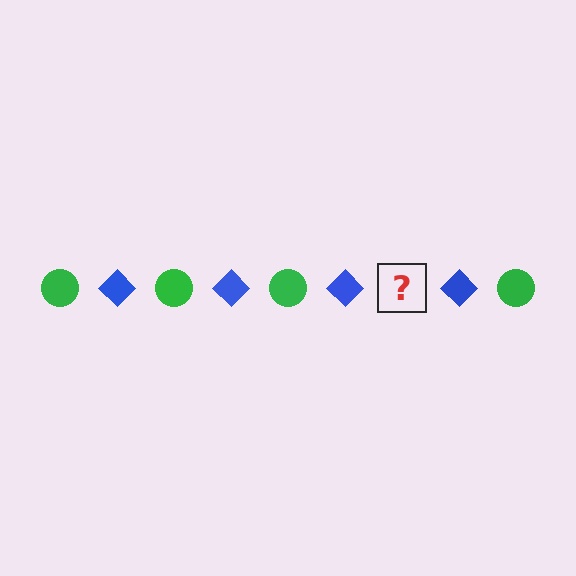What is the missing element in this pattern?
The missing element is a green circle.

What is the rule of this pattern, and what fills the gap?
The rule is that the pattern alternates between green circle and blue diamond. The gap should be filled with a green circle.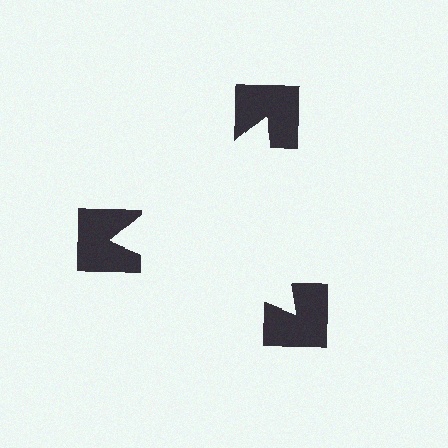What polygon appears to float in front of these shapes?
An illusory triangle — its edges are inferred from the aligned wedge cuts in the notched squares, not physically drawn.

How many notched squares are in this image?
There are 3 — one at each vertex of the illusory triangle.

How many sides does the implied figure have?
3 sides.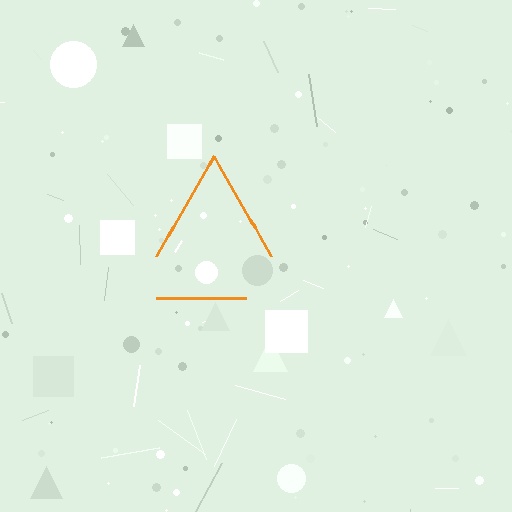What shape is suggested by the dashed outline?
The dashed outline suggests a triangle.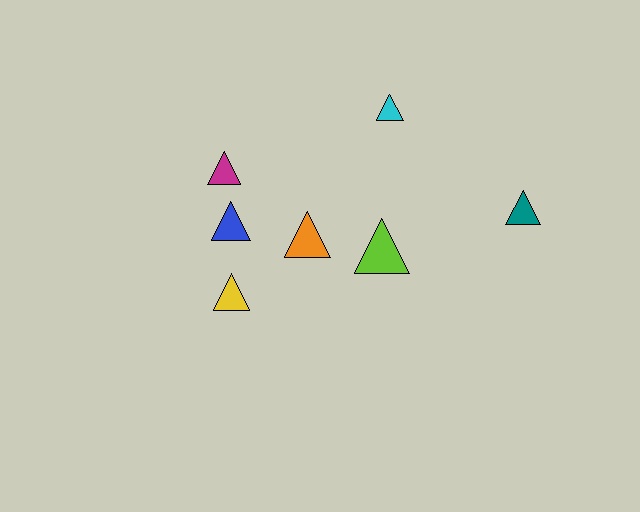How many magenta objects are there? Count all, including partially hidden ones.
There is 1 magenta object.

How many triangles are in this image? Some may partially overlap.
There are 7 triangles.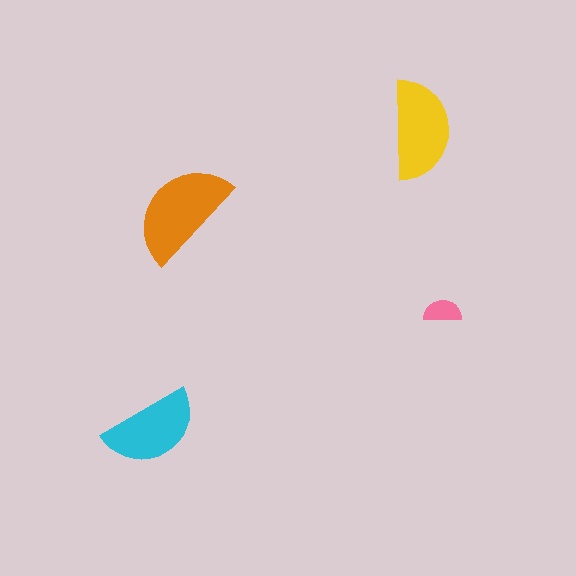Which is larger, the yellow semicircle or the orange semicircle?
The orange one.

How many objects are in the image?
There are 4 objects in the image.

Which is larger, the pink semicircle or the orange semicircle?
The orange one.